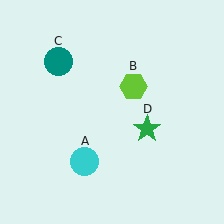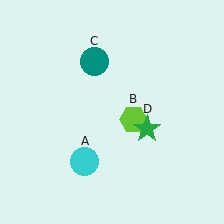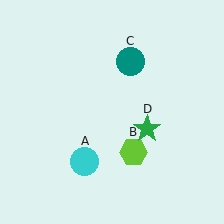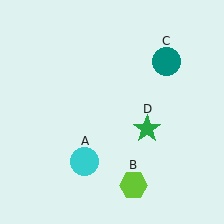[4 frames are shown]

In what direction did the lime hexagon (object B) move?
The lime hexagon (object B) moved down.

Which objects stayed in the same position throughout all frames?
Cyan circle (object A) and green star (object D) remained stationary.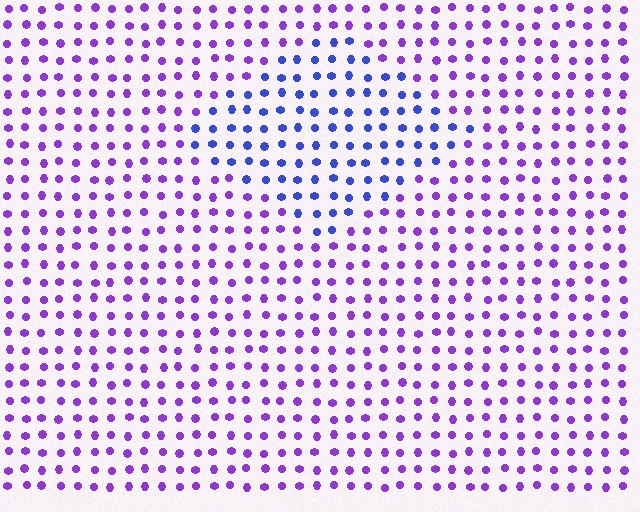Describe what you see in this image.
The image is filled with small purple elements in a uniform arrangement. A diamond-shaped region is visible where the elements are tinted to a slightly different hue, forming a subtle color boundary.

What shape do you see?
I see a diamond.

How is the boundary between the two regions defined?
The boundary is defined purely by a slight shift in hue (about 42 degrees). Spacing, size, and orientation are identical on both sides.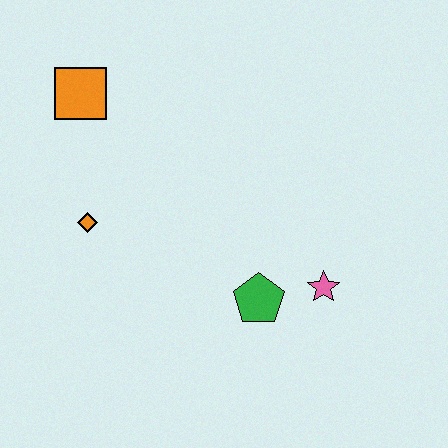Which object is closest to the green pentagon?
The pink star is closest to the green pentagon.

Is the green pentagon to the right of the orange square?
Yes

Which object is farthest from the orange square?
The pink star is farthest from the orange square.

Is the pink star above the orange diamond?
No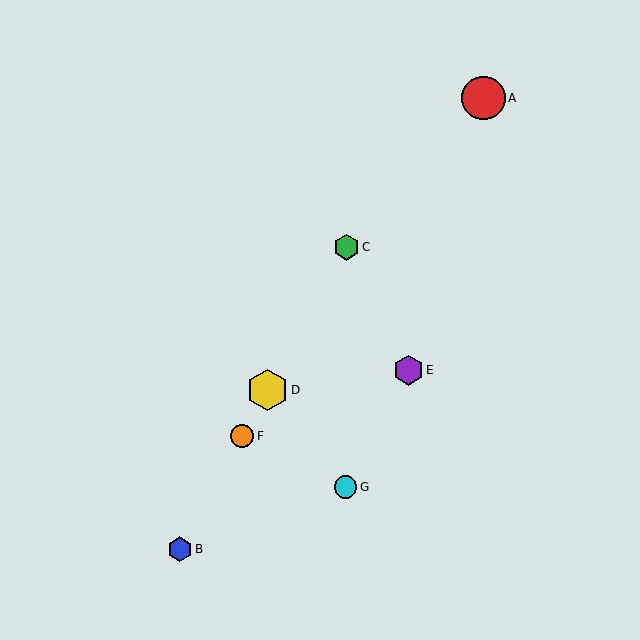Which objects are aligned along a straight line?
Objects B, C, D, F are aligned along a straight line.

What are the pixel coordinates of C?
Object C is at (346, 247).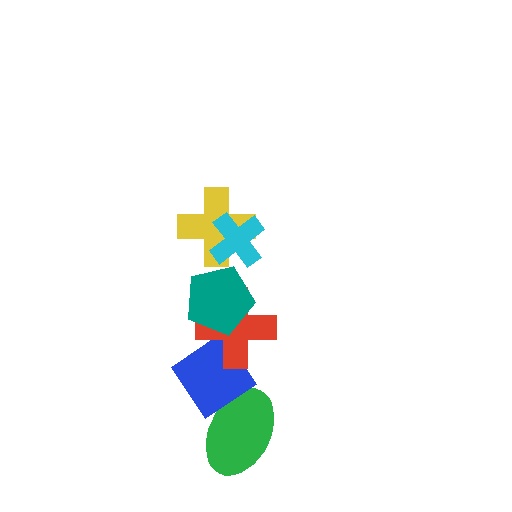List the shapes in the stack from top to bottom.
From top to bottom: the cyan cross, the yellow cross, the teal pentagon, the red cross, the blue diamond, the green ellipse.